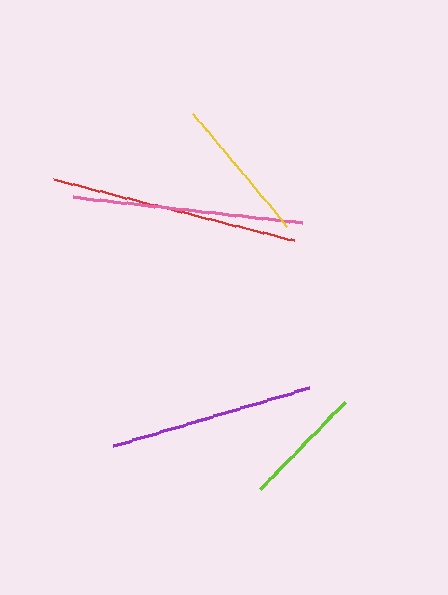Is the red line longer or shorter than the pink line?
The red line is longer than the pink line.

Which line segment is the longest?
The red line is the longest at approximately 248 pixels.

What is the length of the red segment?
The red segment is approximately 248 pixels long.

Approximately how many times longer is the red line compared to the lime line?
The red line is approximately 2.0 times the length of the lime line.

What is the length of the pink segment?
The pink segment is approximately 231 pixels long.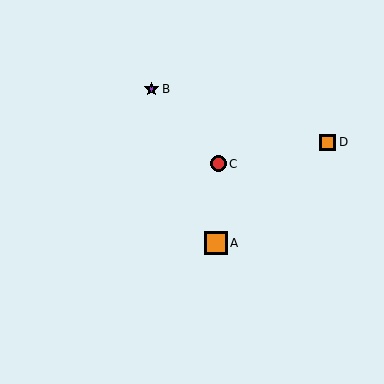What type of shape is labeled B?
Shape B is a purple star.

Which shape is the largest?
The orange square (labeled A) is the largest.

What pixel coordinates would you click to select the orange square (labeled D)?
Click at (327, 142) to select the orange square D.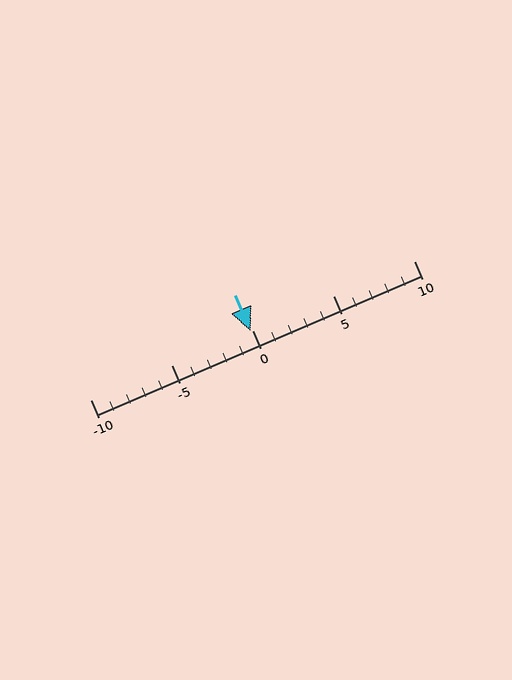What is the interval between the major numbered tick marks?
The major tick marks are spaced 5 units apart.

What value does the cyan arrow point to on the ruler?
The cyan arrow points to approximately 0.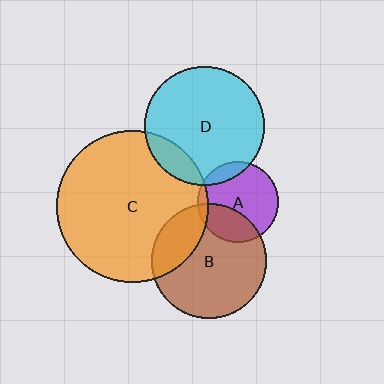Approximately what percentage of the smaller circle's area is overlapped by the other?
Approximately 15%.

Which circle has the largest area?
Circle C (orange).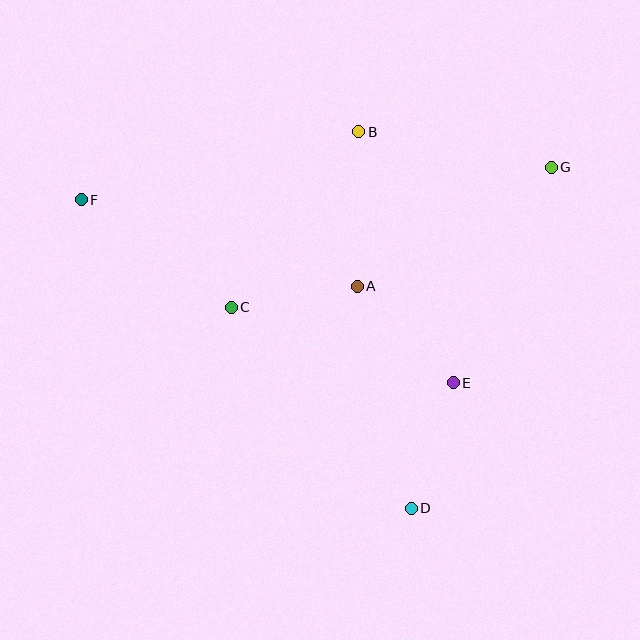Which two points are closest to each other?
Points A and C are closest to each other.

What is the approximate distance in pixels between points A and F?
The distance between A and F is approximately 289 pixels.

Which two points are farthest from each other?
Points F and G are farthest from each other.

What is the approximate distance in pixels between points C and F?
The distance between C and F is approximately 184 pixels.